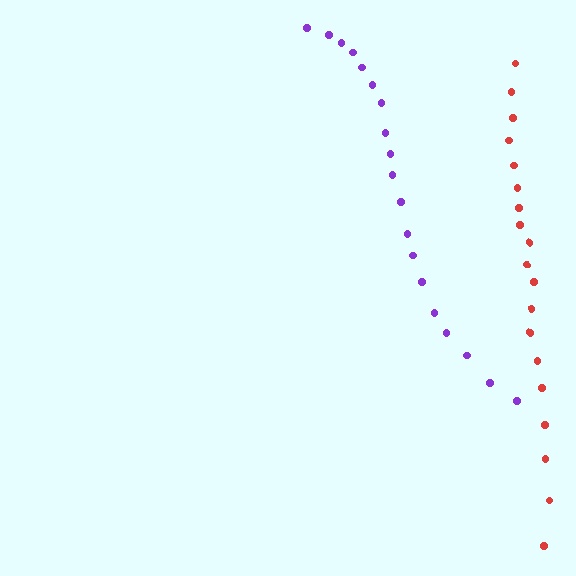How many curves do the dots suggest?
There are 2 distinct paths.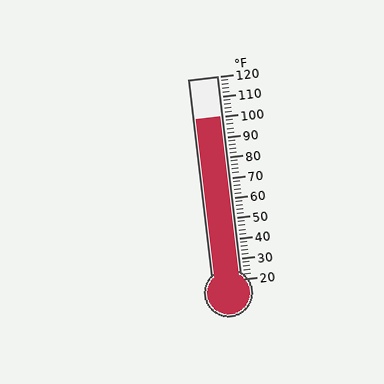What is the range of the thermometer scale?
The thermometer scale ranges from 20°F to 120°F.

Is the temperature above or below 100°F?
The temperature is at 100°F.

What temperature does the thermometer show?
The thermometer shows approximately 100°F.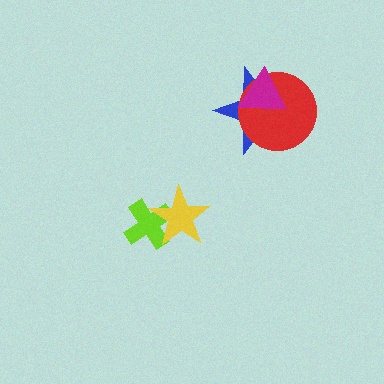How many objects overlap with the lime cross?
1 object overlaps with the lime cross.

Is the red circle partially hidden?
Yes, it is partially covered by another shape.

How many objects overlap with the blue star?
2 objects overlap with the blue star.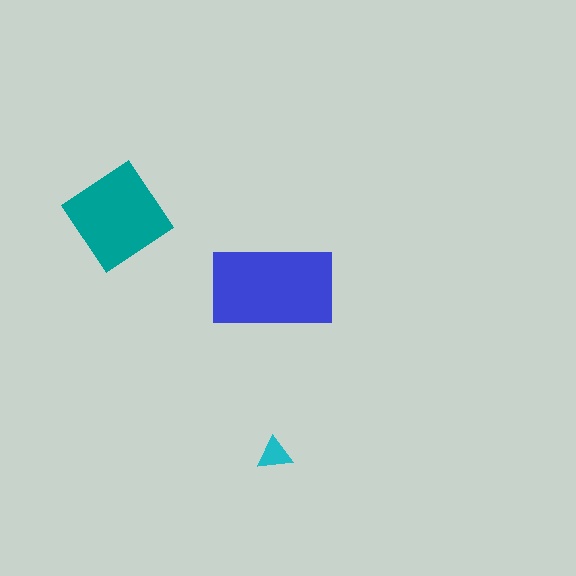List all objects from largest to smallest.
The blue rectangle, the teal diamond, the cyan triangle.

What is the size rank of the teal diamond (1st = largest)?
2nd.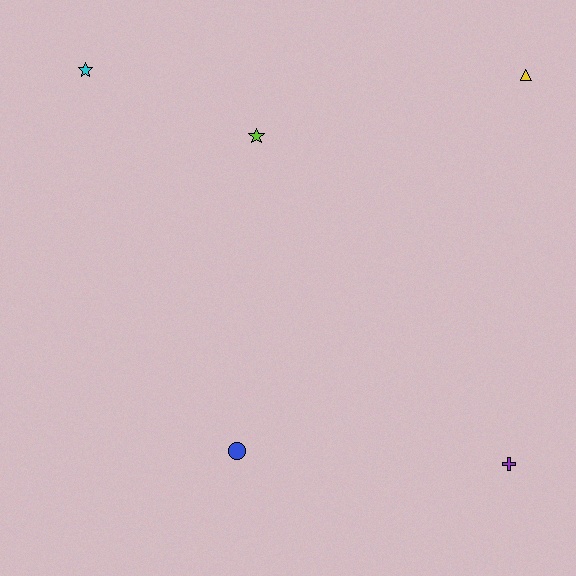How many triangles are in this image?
There is 1 triangle.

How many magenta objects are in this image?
There are no magenta objects.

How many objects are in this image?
There are 5 objects.